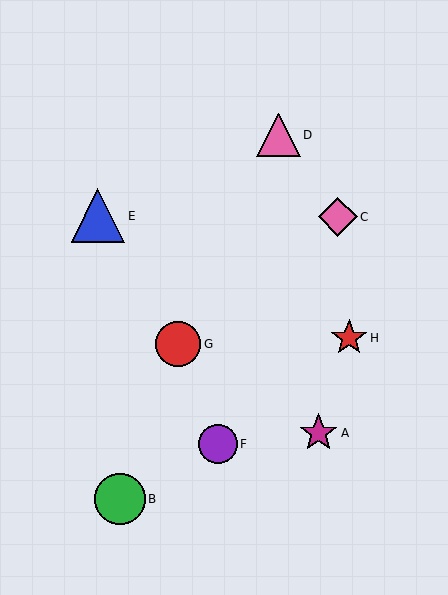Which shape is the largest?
The blue triangle (labeled E) is the largest.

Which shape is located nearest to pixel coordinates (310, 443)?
The magenta star (labeled A) at (319, 433) is nearest to that location.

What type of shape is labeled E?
Shape E is a blue triangle.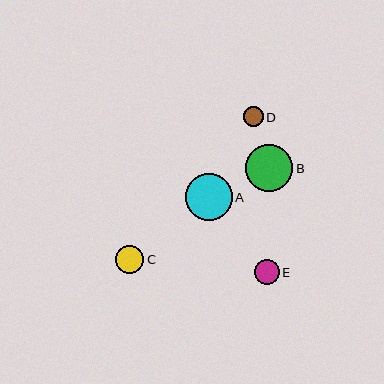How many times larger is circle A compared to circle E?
Circle A is approximately 1.9 times the size of circle E.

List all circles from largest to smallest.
From largest to smallest: B, A, C, E, D.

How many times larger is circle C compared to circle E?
Circle C is approximately 1.2 times the size of circle E.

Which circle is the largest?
Circle B is the largest with a size of approximately 47 pixels.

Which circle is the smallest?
Circle D is the smallest with a size of approximately 20 pixels.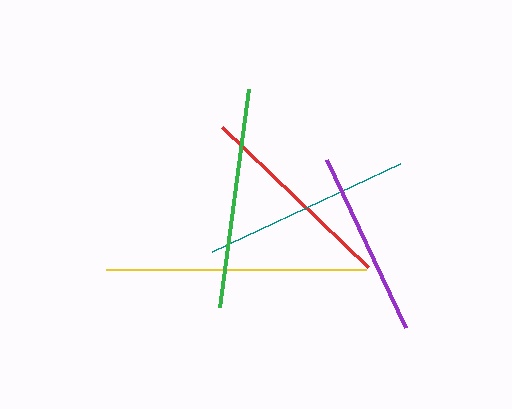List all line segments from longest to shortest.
From longest to shortest: yellow, green, teal, red, purple.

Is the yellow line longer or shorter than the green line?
The yellow line is longer than the green line.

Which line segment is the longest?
The yellow line is the longest at approximately 260 pixels.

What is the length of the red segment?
The red segment is approximately 202 pixels long.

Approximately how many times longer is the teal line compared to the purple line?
The teal line is approximately 1.1 times the length of the purple line.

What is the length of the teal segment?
The teal segment is approximately 207 pixels long.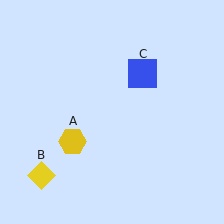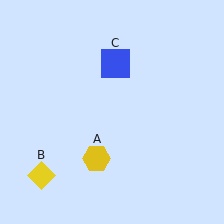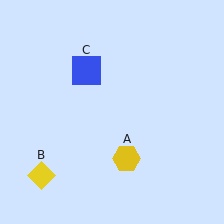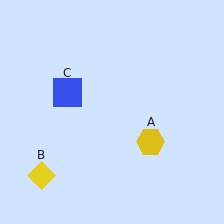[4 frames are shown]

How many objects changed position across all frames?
2 objects changed position: yellow hexagon (object A), blue square (object C).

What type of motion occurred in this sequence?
The yellow hexagon (object A), blue square (object C) rotated counterclockwise around the center of the scene.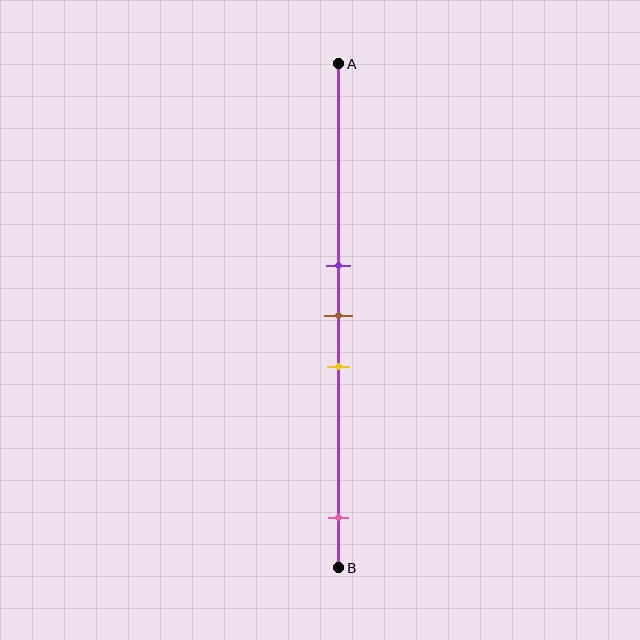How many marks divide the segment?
There are 4 marks dividing the segment.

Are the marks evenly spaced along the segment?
No, the marks are not evenly spaced.